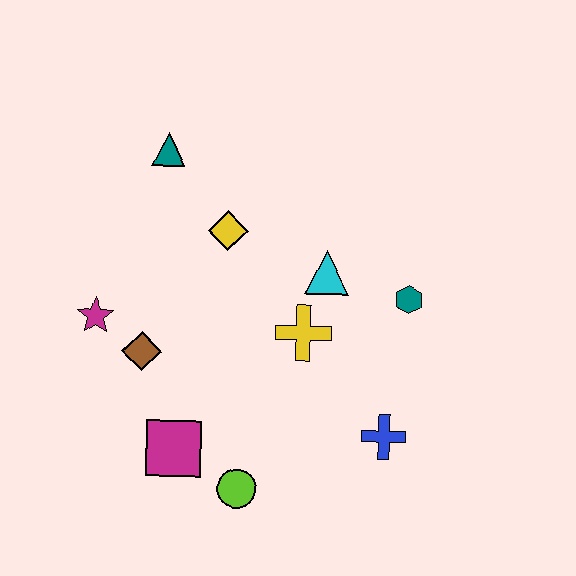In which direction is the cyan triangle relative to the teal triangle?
The cyan triangle is to the right of the teal triangle.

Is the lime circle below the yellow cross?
Yes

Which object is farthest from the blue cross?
The teal triangle is farthest from the blue cross.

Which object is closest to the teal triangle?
The yellow diamond is closest to the teal triangle.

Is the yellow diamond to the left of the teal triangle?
No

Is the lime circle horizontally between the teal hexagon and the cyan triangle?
No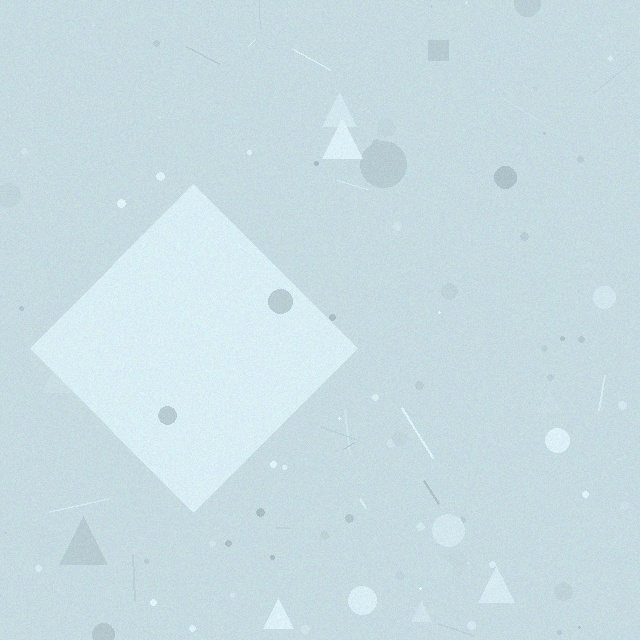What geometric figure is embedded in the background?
A diamond is embedded in the background.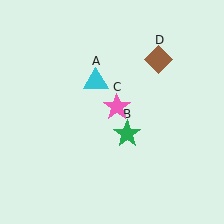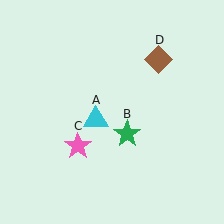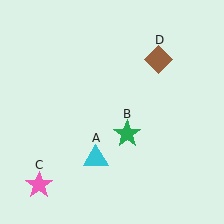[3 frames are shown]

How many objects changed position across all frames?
2 objects changed position: cyan triangle (object A), pink star (object C).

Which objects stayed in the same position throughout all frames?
Green star (object B) and brown diamond (object D) remained stationary.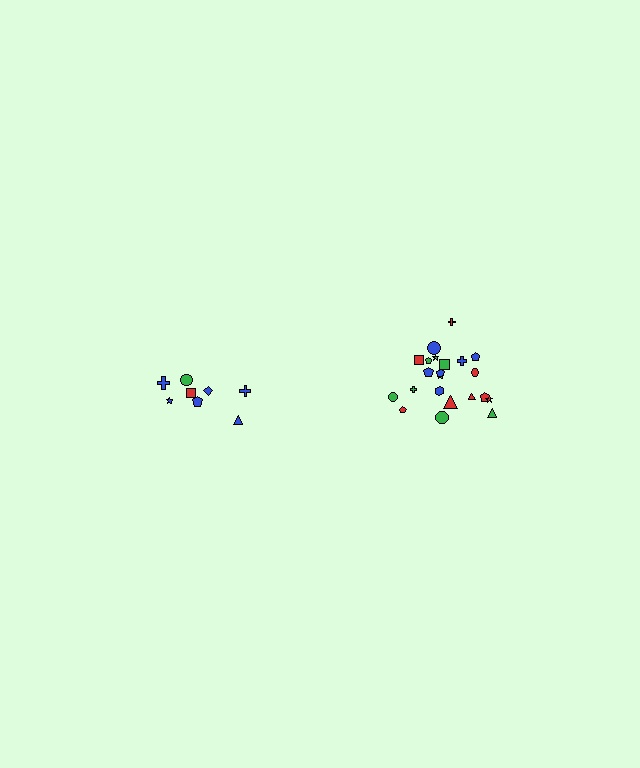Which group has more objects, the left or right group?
The right group.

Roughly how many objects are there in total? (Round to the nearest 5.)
Roughly 30 objects in total.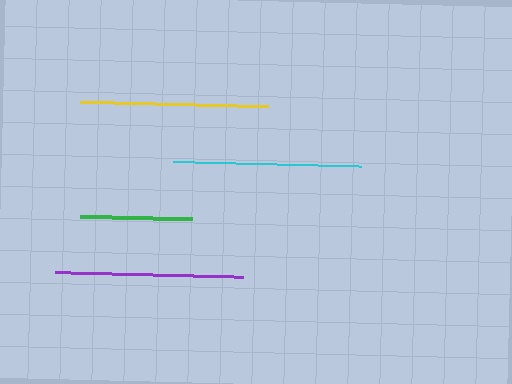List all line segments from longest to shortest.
From longest to shortest: purple, cyan, yellow, green.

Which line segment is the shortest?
The green line is the shortest at approximately 113 pixels.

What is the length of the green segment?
The green segment is approximately 113 pixels long.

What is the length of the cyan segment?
The cyan segment is approximately 189 pixels long.